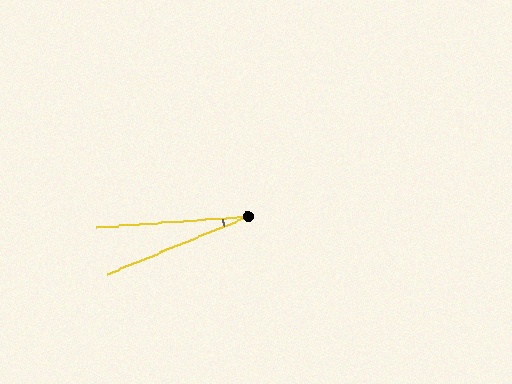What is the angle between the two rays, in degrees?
Approximately 18 degrees.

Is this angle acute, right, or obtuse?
It is acute.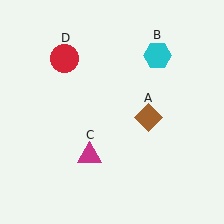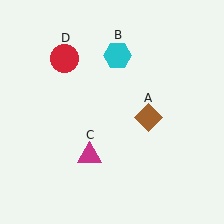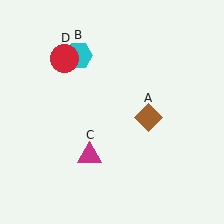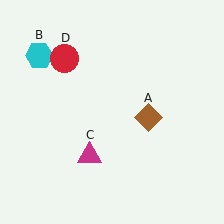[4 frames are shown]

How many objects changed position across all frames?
1 object changed position: cyan hexagon (object B).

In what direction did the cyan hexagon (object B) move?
The cyan hexagon (object B) moved left.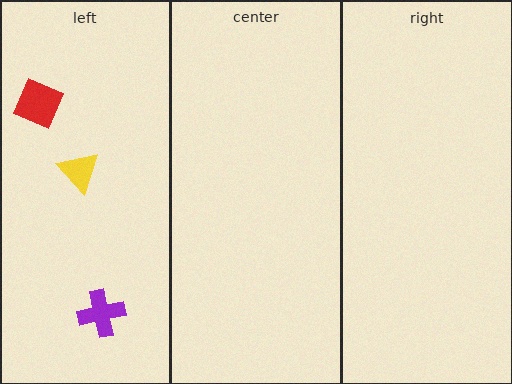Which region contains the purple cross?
The left region.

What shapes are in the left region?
The purple cross, the yellow triangle, the red diamond.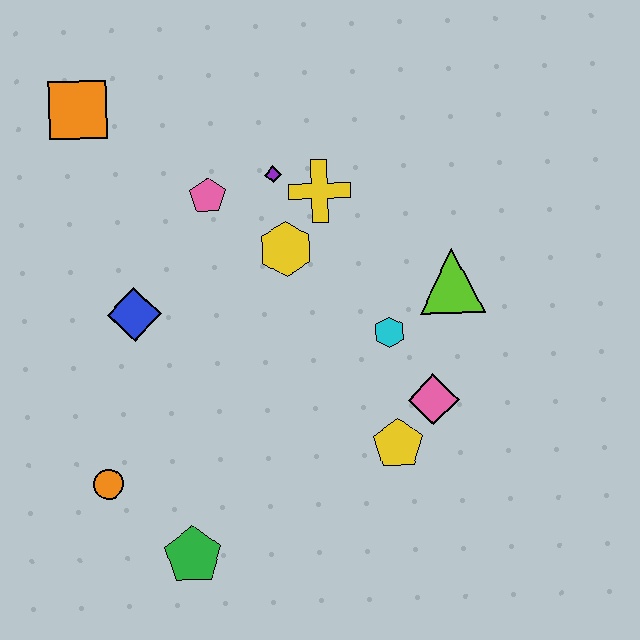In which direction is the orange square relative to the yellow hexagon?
The orange square is to the left of the yellow hexagon.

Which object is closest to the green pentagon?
The orange circle is closest to the green pentagon.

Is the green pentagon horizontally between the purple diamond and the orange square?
Yes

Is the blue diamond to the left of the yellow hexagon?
Yes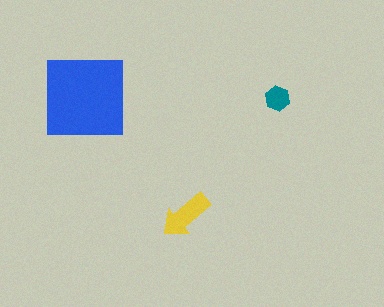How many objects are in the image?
There are 3 objects in the image.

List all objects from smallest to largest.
The teal hexagon, the yellow arrow, the blue square.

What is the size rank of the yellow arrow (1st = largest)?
2nd.